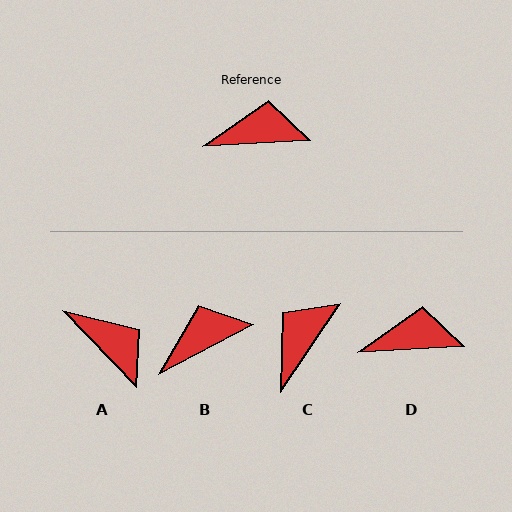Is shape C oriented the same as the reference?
No, it is off by about 53 degrees.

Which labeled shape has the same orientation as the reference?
D.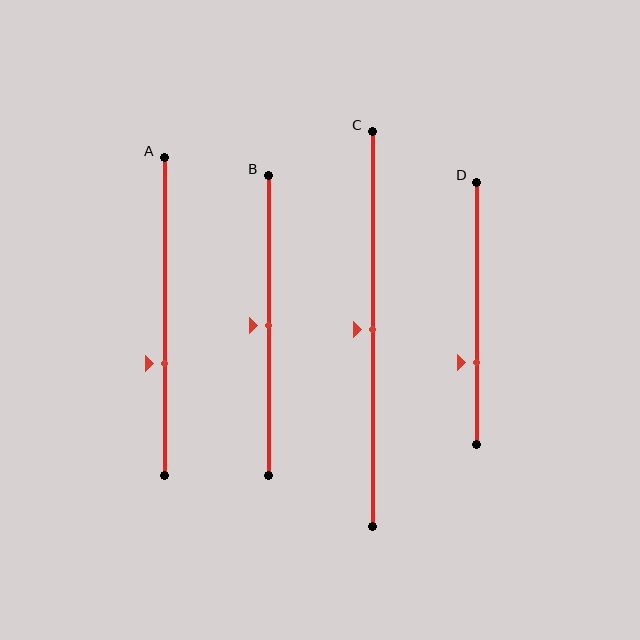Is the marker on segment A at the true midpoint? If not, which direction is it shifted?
No, the marker on segment A is shifted downward by about 15% of the segment length.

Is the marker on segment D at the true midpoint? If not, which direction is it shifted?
No, the marker on segment D is shifted downward by about 19% of the segment length.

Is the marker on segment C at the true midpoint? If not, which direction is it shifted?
Yes, the marker on segment C is at the true midpoint.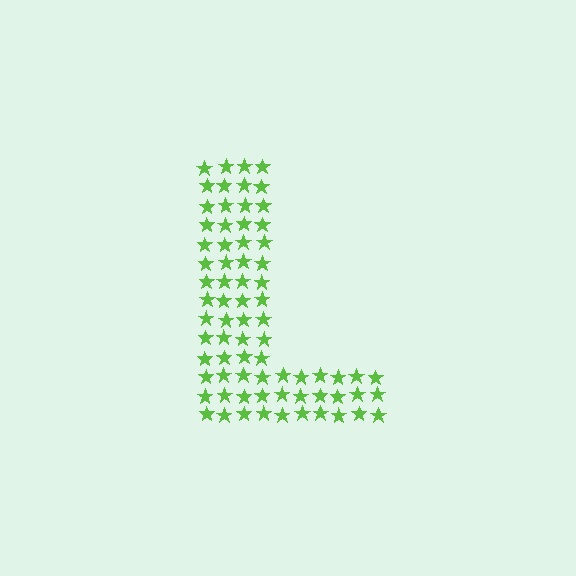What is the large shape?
The large shape is the letter L.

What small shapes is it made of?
It is made of small stars.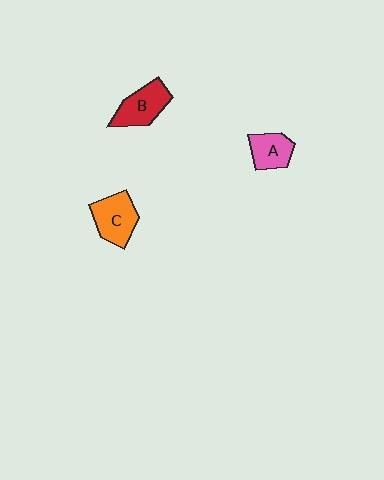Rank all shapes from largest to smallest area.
From largest to smallest: C (orange), B (red), A (pink).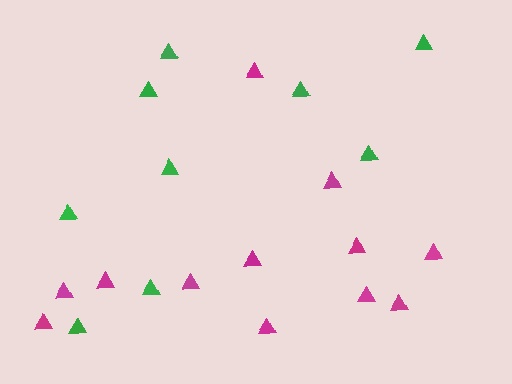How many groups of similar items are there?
There are 2 groups: one group of magenta triangles (12) and one group of green triangles (9).